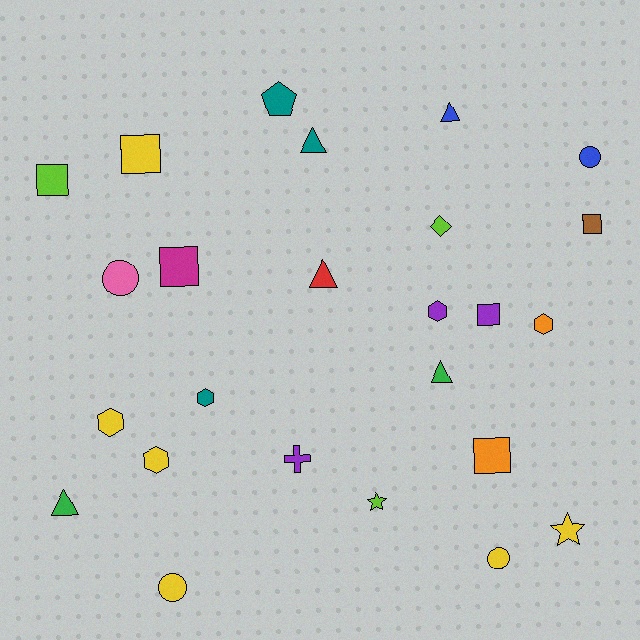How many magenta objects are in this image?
There is 1 magenta object.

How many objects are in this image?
There are 25 objects.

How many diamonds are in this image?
There is 1 diamond.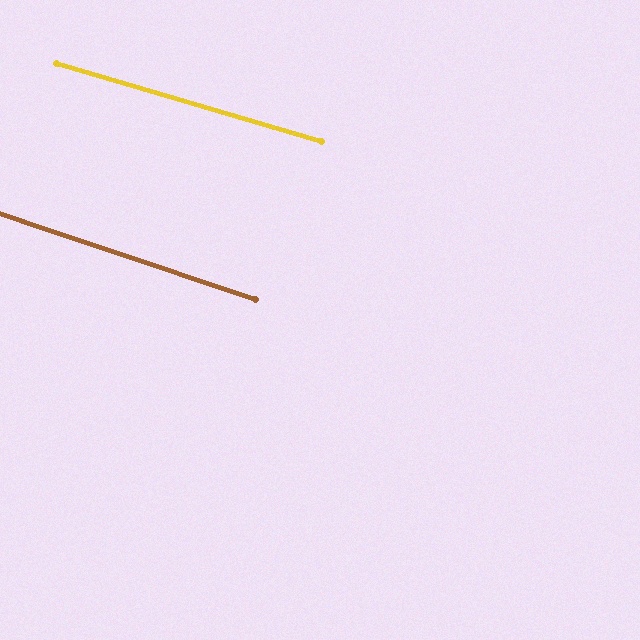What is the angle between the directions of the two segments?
Approximately 2 degrees.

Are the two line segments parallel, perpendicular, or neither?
Parallel — their directions differ by only 2.0°.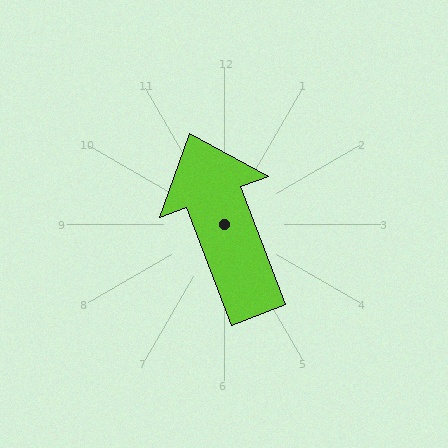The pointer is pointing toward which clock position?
Roughly 11 o'clock.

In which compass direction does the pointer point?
North.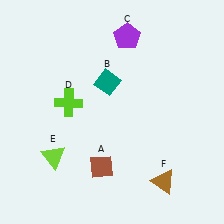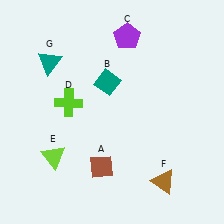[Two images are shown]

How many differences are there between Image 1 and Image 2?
There is 1 difference between the two images.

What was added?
A teal triangle (G) was added in Image 2.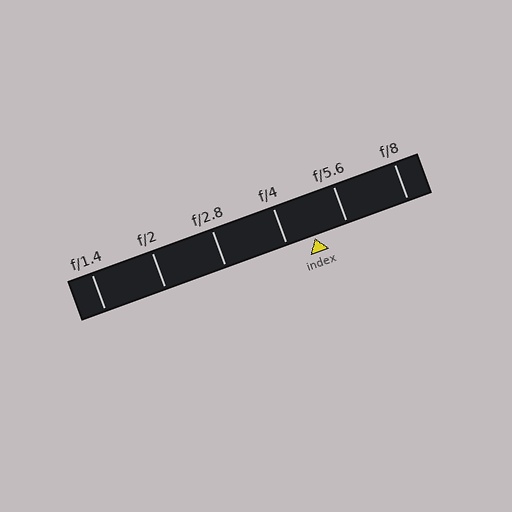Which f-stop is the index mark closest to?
The index mark is closest to f/4.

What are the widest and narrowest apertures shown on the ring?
The widest aperture shown is f/1.4 and the narrowest is f/8.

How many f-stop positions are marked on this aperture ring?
There are 6 f-stop positions marked.